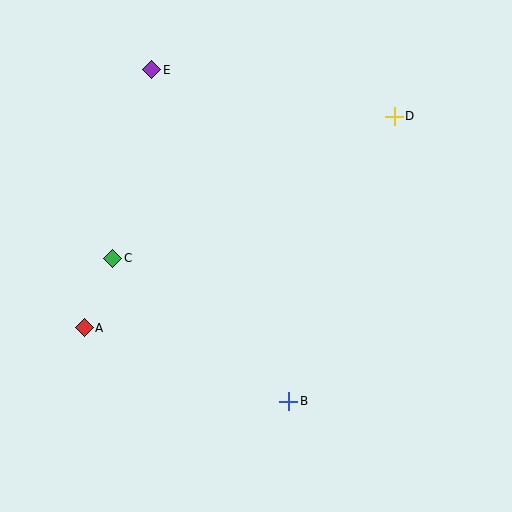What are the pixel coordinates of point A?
Point A is at (84, 328).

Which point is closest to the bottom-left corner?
Point A is closest to the bottom-left corner.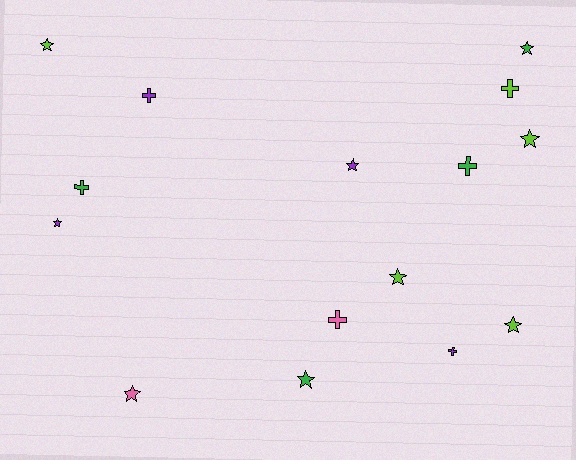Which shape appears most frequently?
Star, with 9 objects.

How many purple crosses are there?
There are 2 purple crosses.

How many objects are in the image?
There are 15 objects.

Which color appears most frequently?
Lime, with 5 objects.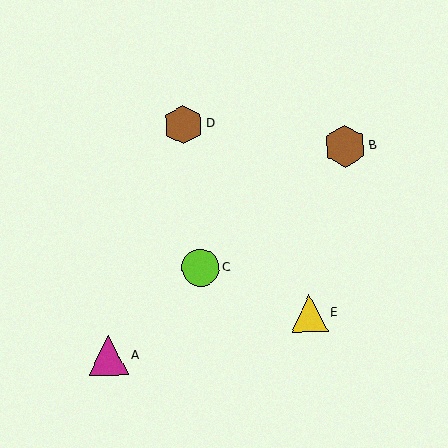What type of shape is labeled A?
Shape A is a magenta triangle.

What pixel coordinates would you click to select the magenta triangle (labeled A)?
Click at (108, 356) to select the magenta triangle A.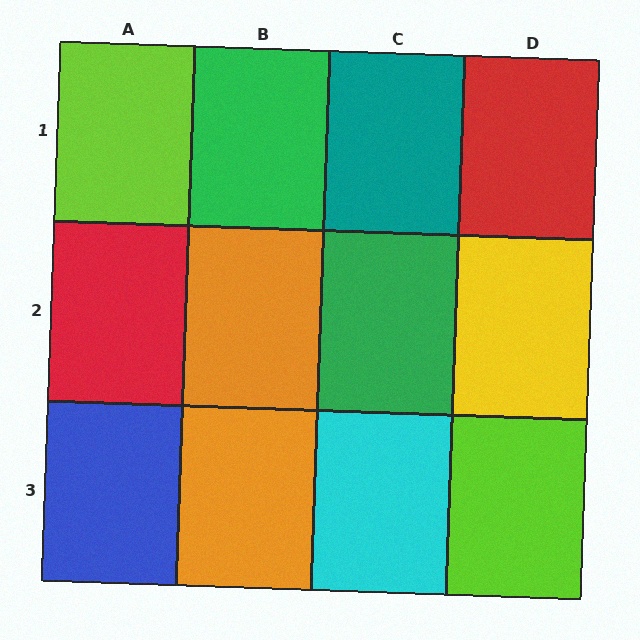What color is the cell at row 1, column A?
Lime.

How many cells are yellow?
1 cell is yellow.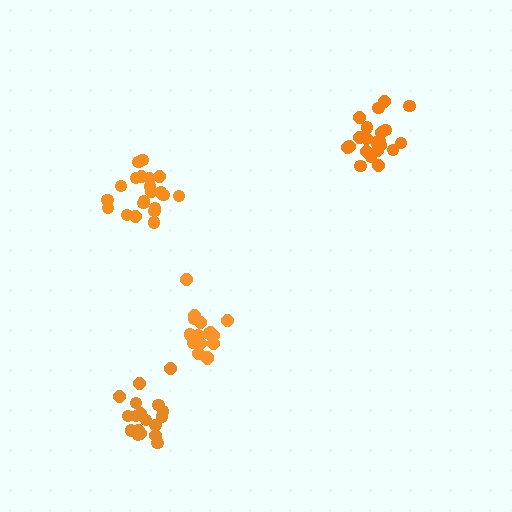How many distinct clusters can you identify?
There are 4 distinct clusters.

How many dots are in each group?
Group 1: 17 dots, Group 2: 21 dots, Group 3: 18 dots, Group 4: 21 dots (77 total).